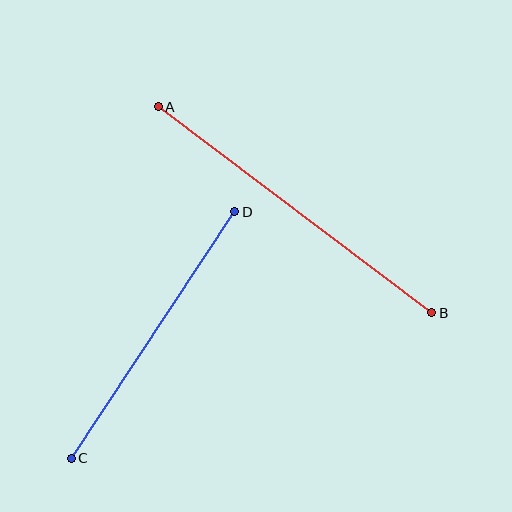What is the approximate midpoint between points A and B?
The midpoint is at approximately (295, 210) pixels.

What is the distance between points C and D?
The distance is approximately 296 pixels.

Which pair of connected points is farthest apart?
Points A and B are farthest apart.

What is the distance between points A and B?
The distance is approximately 342 pixels.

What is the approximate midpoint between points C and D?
The midpoint is at approximately (153, 335) pixels.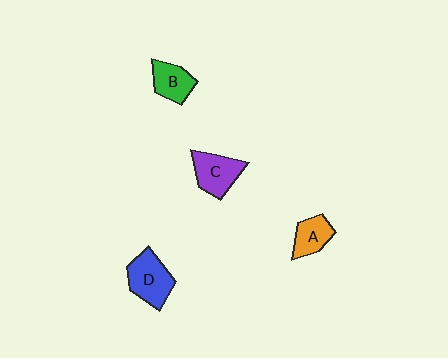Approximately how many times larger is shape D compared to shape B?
Approximately 1.4 times.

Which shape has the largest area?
Shape D (blue).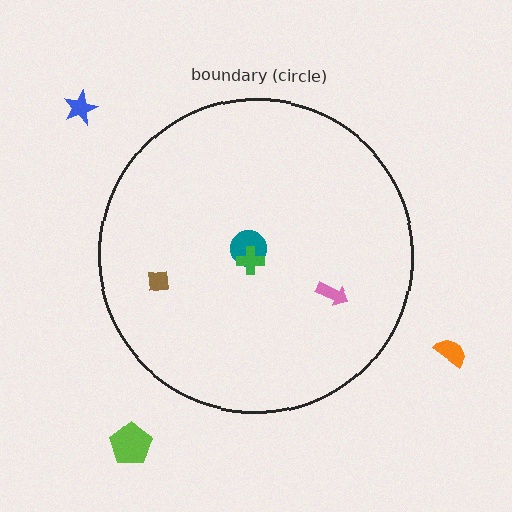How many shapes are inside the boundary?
4 inside, 3 outside.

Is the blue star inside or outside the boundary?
Outside.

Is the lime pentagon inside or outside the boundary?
Outside.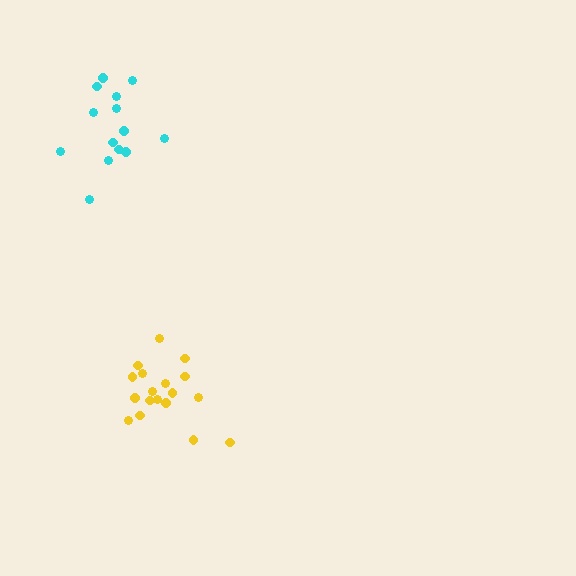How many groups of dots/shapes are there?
There are 2 groups.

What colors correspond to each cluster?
The clusters are colored: yellow, cyan.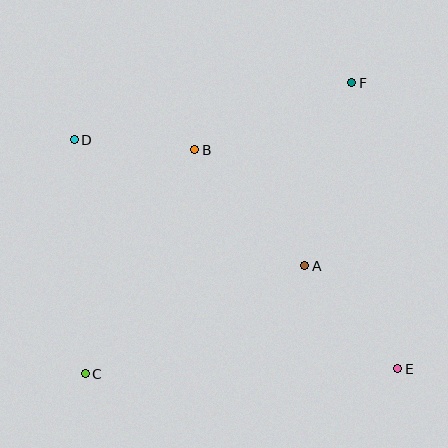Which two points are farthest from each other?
Points D and E are farthest from each other.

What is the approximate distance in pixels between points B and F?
The distance between B and F is approximately 170 pixels.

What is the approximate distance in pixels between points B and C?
The distance between B and C is approximately 249 pixels.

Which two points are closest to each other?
Points B and D are closest to each other.